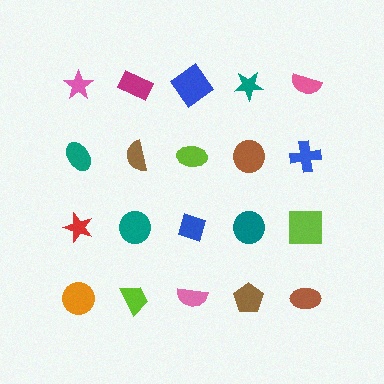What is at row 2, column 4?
A brown circle.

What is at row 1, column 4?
A teal star.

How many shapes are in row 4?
5 shapes.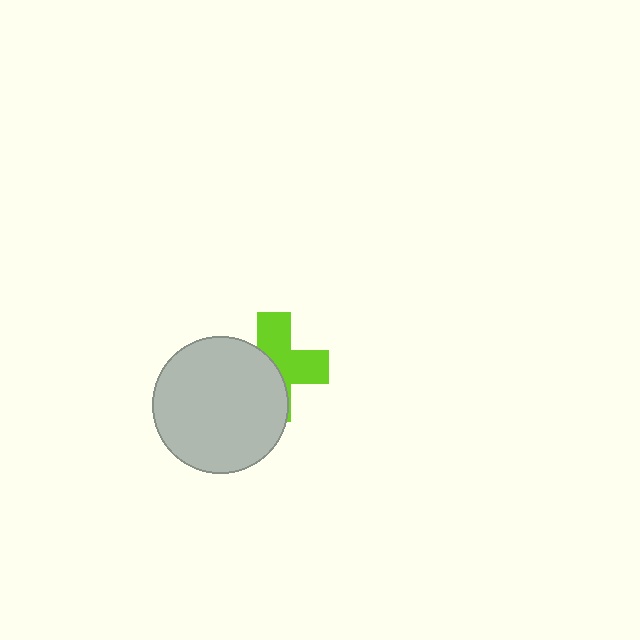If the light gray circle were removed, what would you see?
You would see the complete lime cross.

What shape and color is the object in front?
The object in front is a light gray circle.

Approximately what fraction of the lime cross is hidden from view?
Roughly 49% of the lime cross is hidden behind the light gray circle.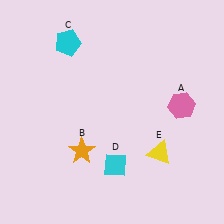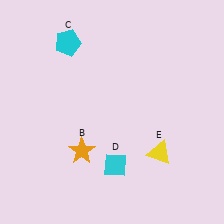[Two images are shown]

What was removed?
The pink hexagon (A) was removed in Image 2.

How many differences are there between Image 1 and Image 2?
There is 1 difference between the two images.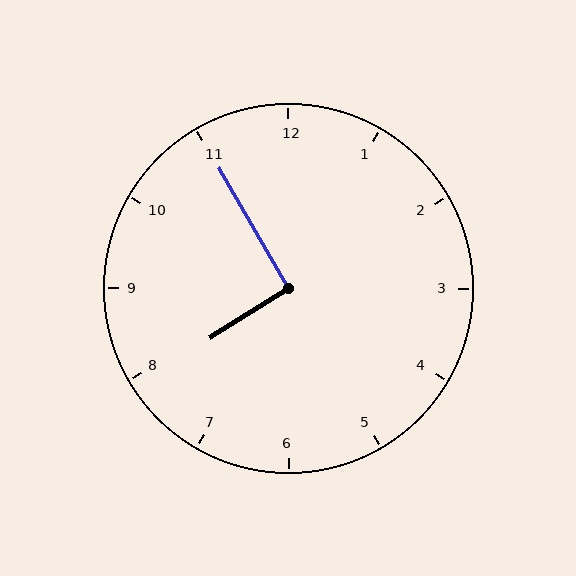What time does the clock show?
7:55.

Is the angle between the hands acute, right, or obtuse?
It is right.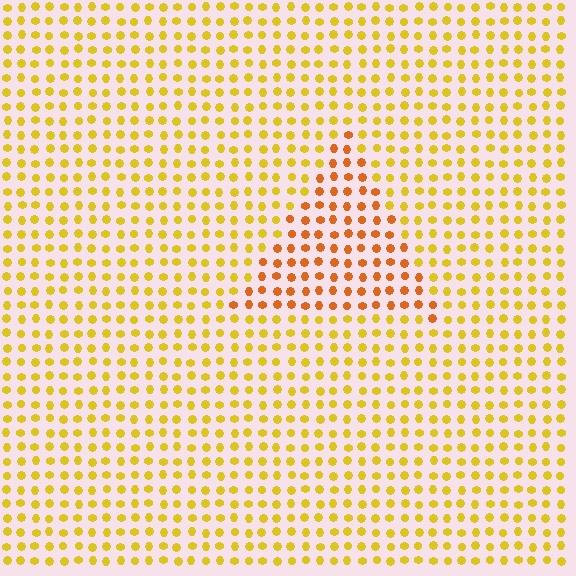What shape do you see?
I see a triangle.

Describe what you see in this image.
The image is filled with small yellow elements in a uniform arrangement. A triangle-shaped region is visible where the elements are tinted to a slightly different hue, forming a subtle color boundary.